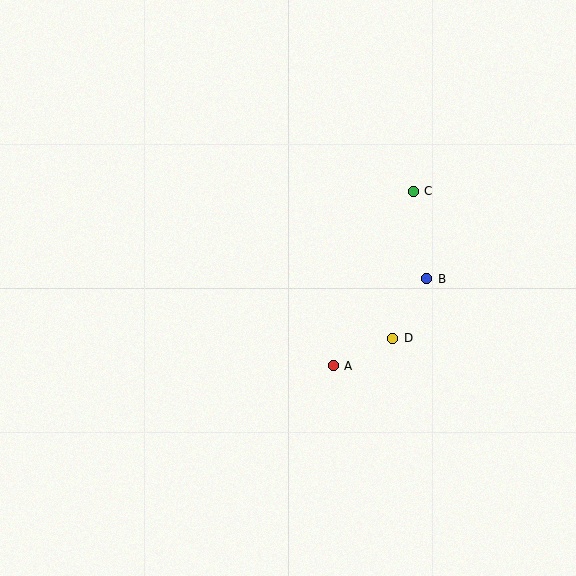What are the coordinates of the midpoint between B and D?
The midpoint between B and D is at (410, 309).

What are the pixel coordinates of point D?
Point D is at (393, 338).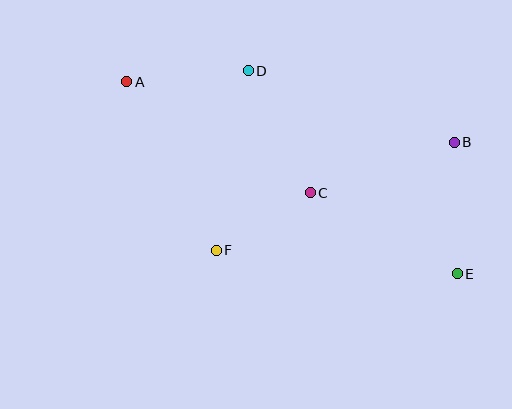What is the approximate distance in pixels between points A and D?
The distance between A and D is approximately 122 pixels.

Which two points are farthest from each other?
Points A and E are farthest from each other.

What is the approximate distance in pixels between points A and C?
The distance between A and C is approximately 214 pixels.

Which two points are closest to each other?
Points C and F are closest to each other.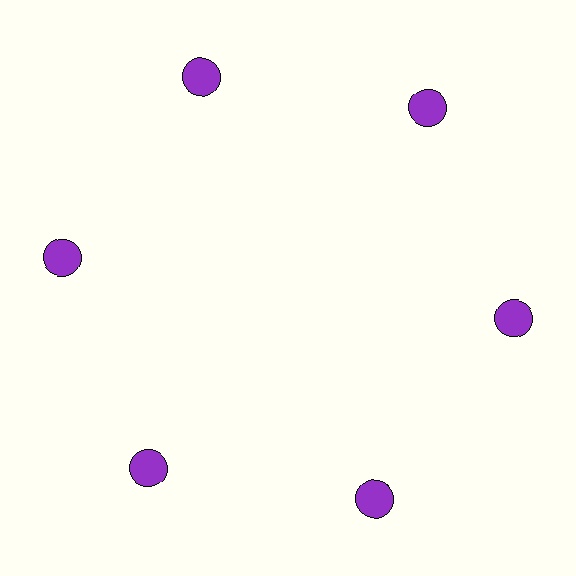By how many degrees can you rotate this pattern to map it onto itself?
The pattern maps onto itself every 60 degrees of rotation.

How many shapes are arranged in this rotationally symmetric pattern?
There are 6 shapes, arranged in 6 groups of 1.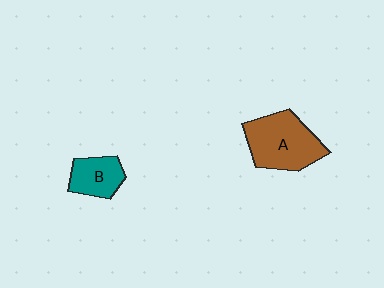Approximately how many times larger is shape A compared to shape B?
Approximately 1.9 times.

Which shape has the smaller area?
Shape B (teal).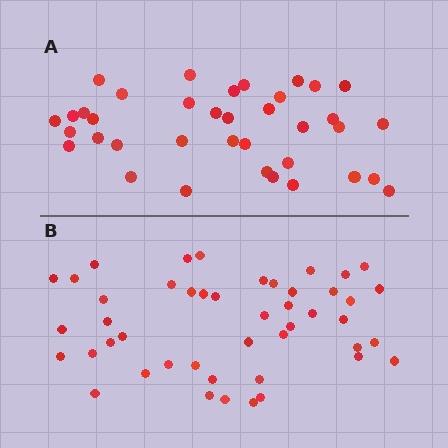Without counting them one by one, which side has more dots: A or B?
Region B (the bottom region) has more dots.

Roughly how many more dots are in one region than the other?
Region B has roughly 8 or so more dots than region A.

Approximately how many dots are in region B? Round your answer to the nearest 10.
About 50 dots. (The exact count is 46, which rounds to 50.)